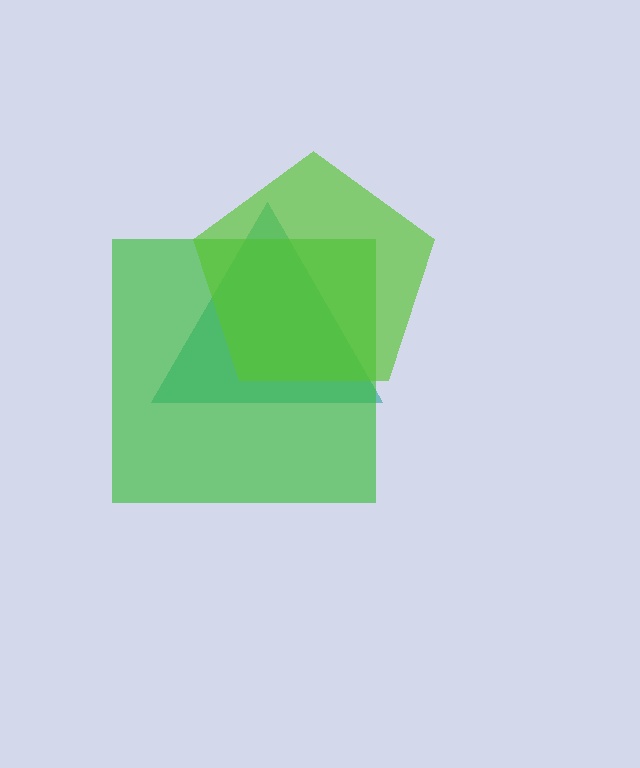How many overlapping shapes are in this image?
There are 3 overlapping shapes in the image.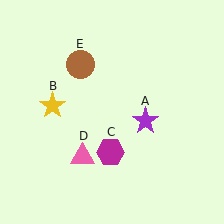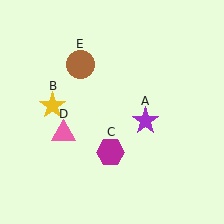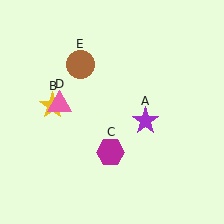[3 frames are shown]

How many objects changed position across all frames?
1 object changed position: pink triangle (object D).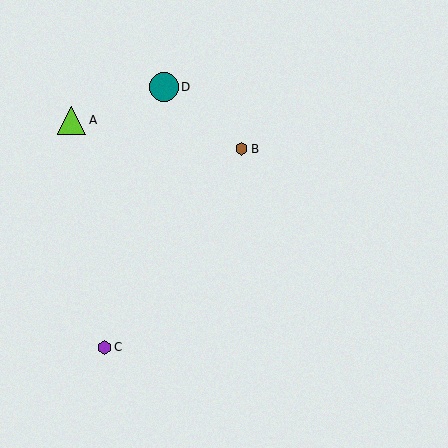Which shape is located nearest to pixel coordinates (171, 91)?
The teal circle (labeled D) at (164, 87) is nearest to that location.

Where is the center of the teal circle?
The center of the teal circle is at (164, 87).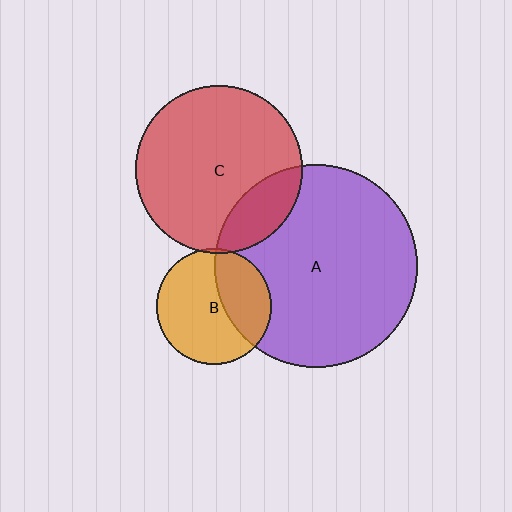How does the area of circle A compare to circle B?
Approximately 3.1 times.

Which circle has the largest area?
Circle A (purple).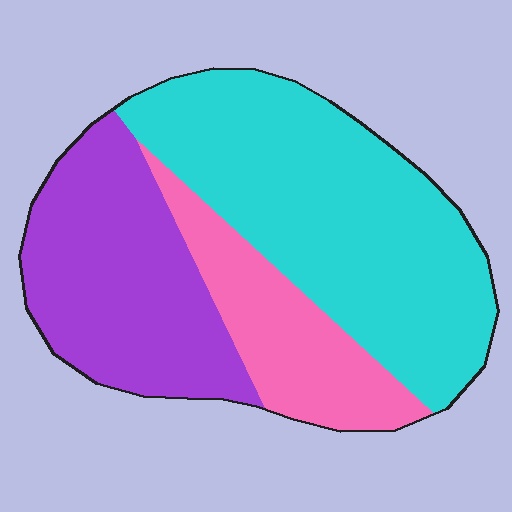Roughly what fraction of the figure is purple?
Purple covers around 30% of the figure.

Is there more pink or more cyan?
Cyan.